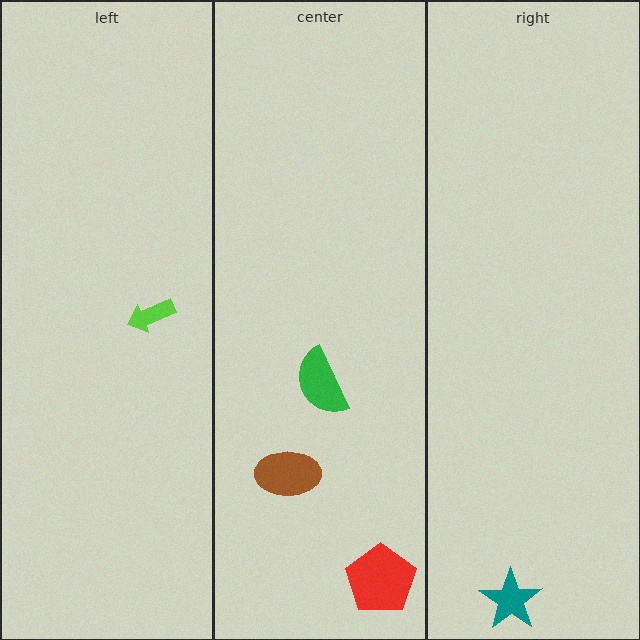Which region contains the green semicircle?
The center region.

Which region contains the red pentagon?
The center region.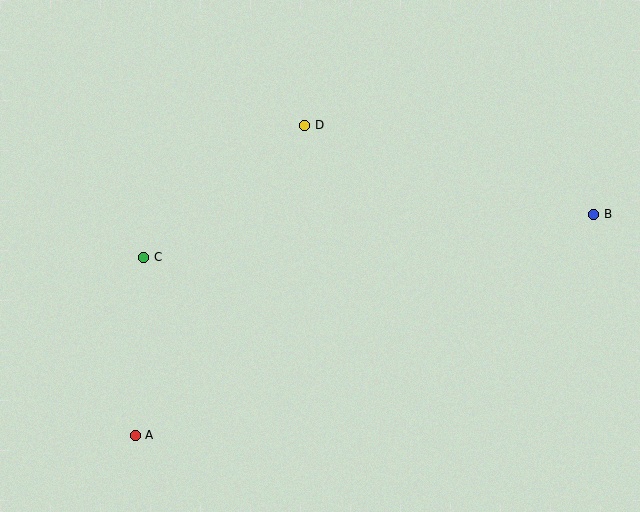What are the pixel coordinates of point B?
Point B is at (594, 214).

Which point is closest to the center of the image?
Point D at (305, 125) is closest to the center.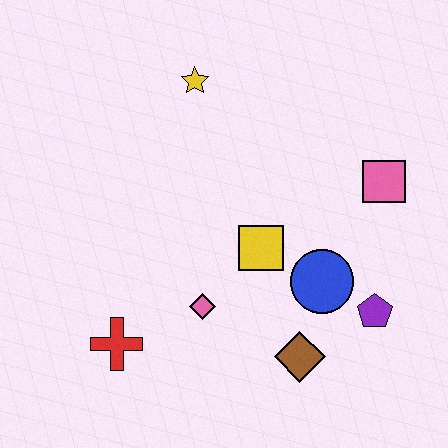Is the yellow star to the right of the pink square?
No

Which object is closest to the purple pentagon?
The blue circle is closest to the purple pentagon.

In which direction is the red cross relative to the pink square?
The red cross is to the left of the pink square.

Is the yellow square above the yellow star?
No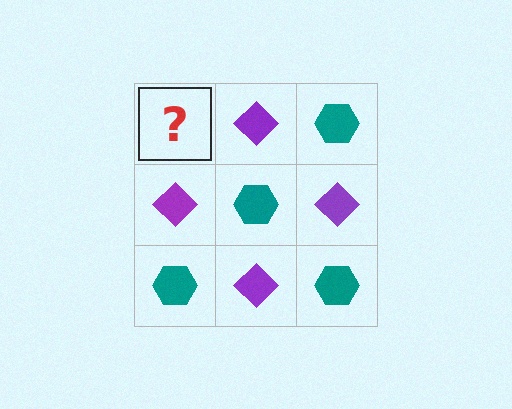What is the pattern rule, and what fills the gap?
The rule is that it alternates teal hexagon and purple diamond in a checkerboard pattern. The gap should be filled with a teal hexagon.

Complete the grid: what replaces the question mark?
The question mark should be replaced with a teal hexagon.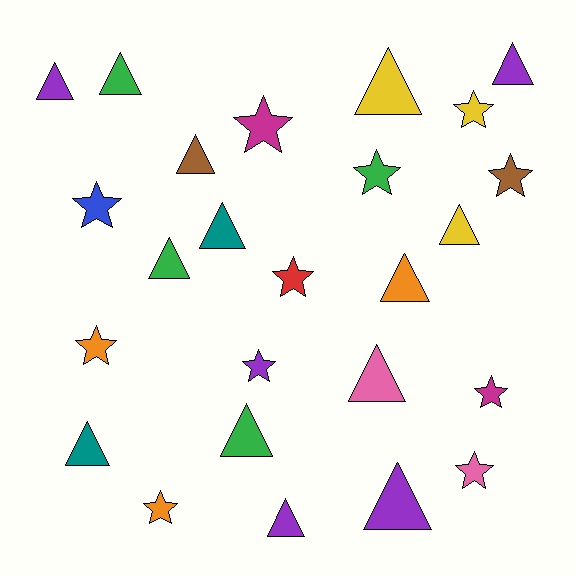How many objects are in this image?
There are 25 objects.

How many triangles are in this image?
There are 14 triangles.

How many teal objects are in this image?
There are 2 teal objects.